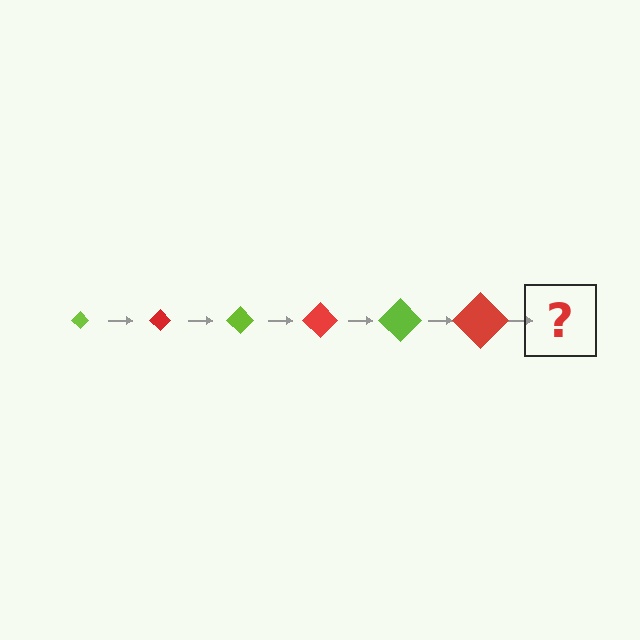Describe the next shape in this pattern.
It should be a lime diamond, larger than the previous one.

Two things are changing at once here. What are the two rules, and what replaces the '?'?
The two rules are that the diamond grows larger each step and the color cycles through lime and red. The '?' should be a lime diamond, larger than the previous one.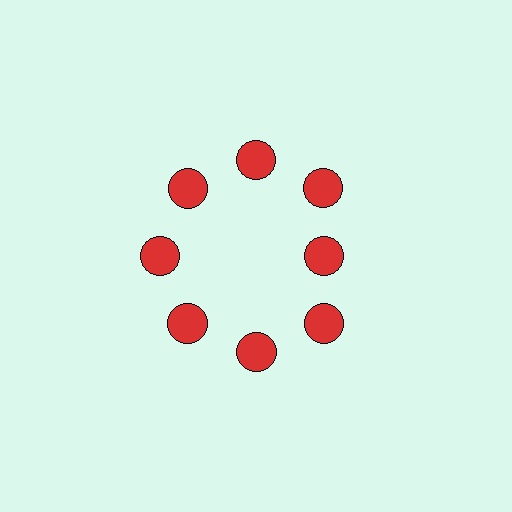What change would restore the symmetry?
The symmetry would be restored by moving it outward, back onto the ring so that all 8 circles sit at equal angles and equal distance from the center.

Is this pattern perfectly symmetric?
No. The 8 red circles are arranged in a ring, but one element near the 3 o'clock position is pulled inward toward the center, breaking the 8-fold rotational symmetry.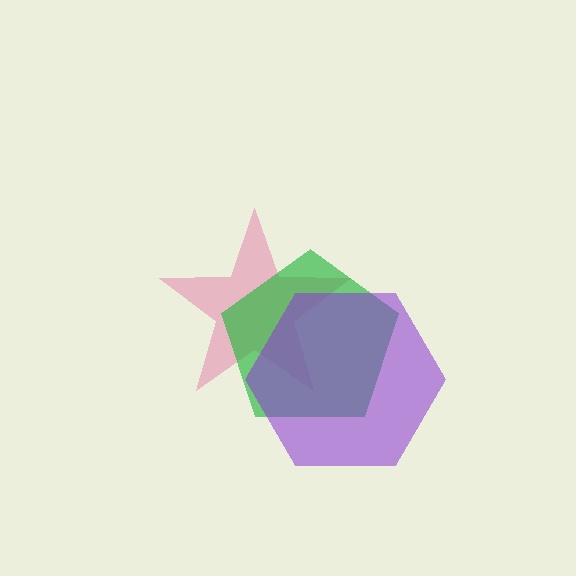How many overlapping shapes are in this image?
There are 3 overlapping shapes in the image.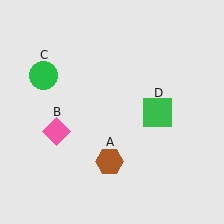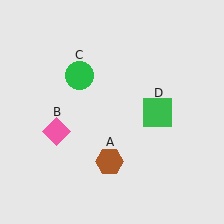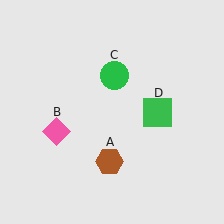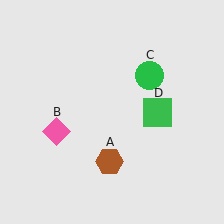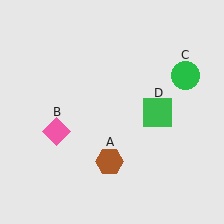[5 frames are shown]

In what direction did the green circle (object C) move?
The green circle (object C) moved right.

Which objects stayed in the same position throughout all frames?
Brown hexagon (object A) and pink diamond (object B) and green square (object D) remained stationary.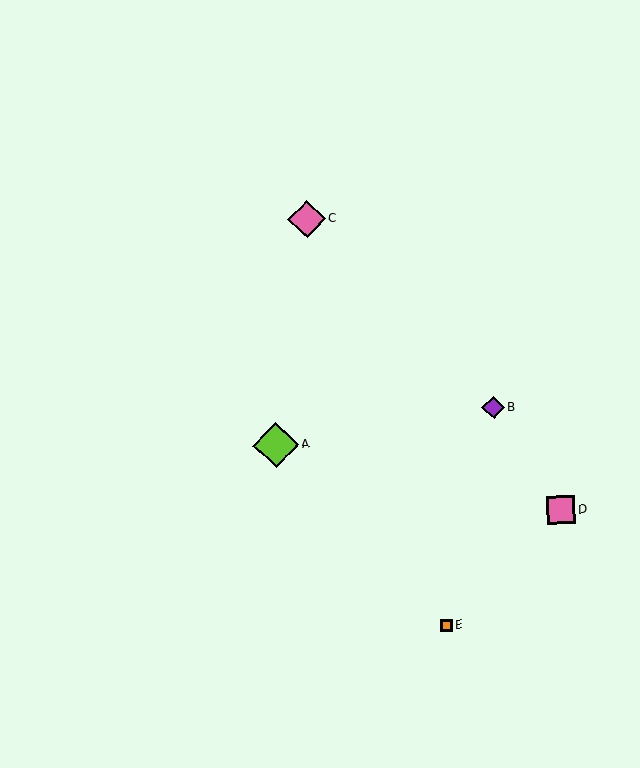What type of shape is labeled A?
Shape A is a lime diamond.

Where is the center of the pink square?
The center of the pink square is at (561, 510).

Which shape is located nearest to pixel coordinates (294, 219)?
The pink diamond (labeled C) at (307, 219) is nearest to that location.